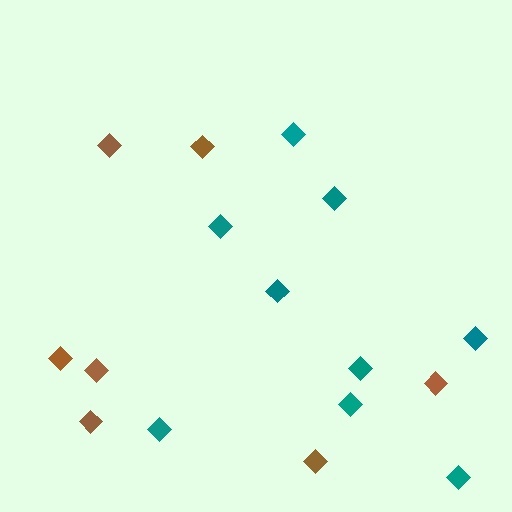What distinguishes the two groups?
There are 2 groups: one group of brown diamonds (7) and one group of teal diamonds (9).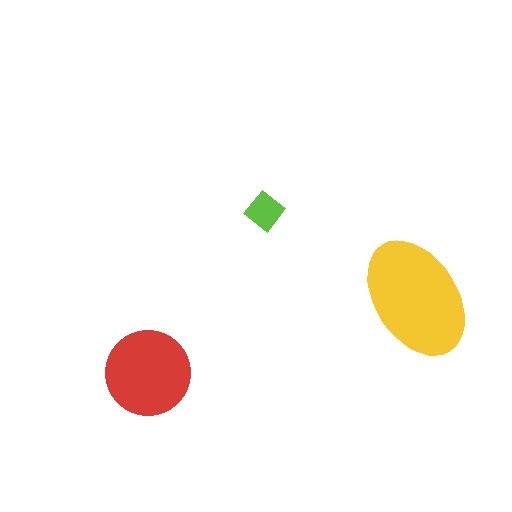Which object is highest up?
The lime diamond is topmost.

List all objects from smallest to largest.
The lime diamond, the red circle, the yellow ellipse.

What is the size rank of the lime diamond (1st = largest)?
3rd.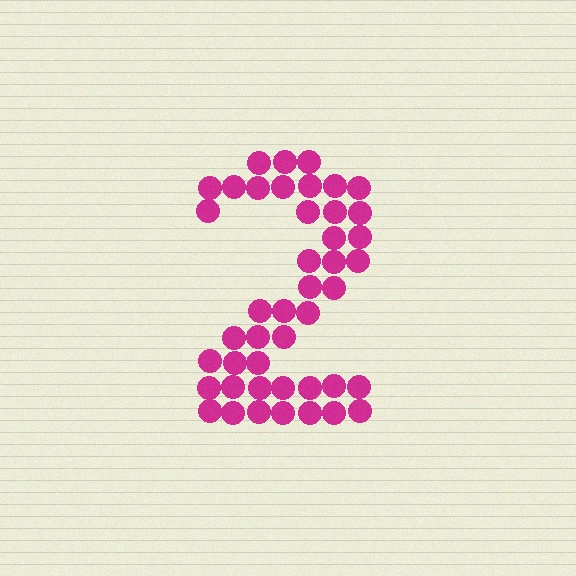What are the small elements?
The small elements are circles.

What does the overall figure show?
The overall figure shows the digit 2.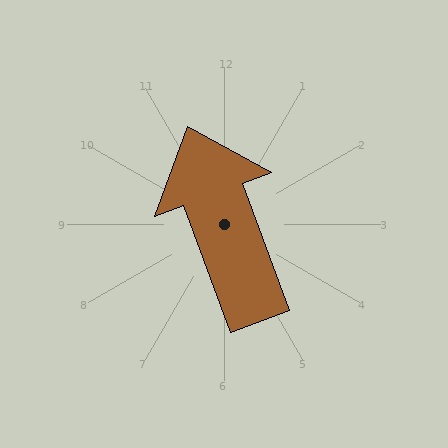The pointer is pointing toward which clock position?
Roughly 11 o'clock.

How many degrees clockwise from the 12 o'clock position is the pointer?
Approximately 340 degrees.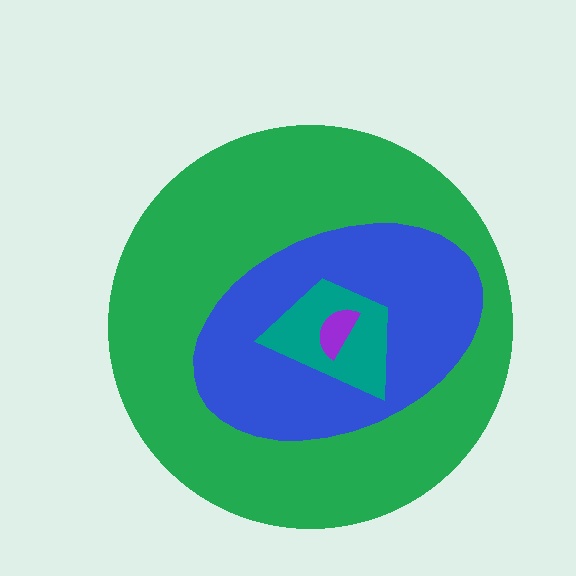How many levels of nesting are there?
4.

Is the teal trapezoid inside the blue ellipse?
Yes.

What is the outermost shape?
The green circle.